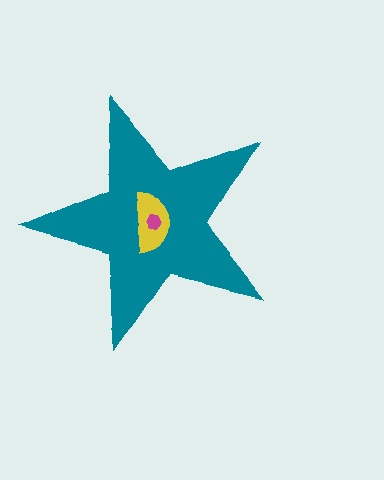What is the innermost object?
The magenta hexagon.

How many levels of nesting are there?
3.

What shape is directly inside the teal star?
The yellow semicircle.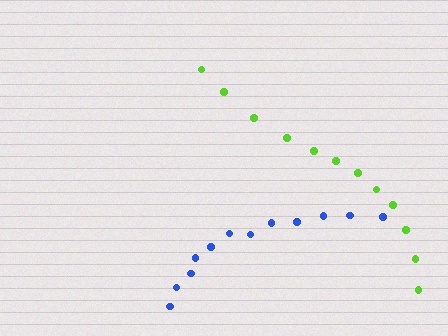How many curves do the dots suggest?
There are 2 distinct paths.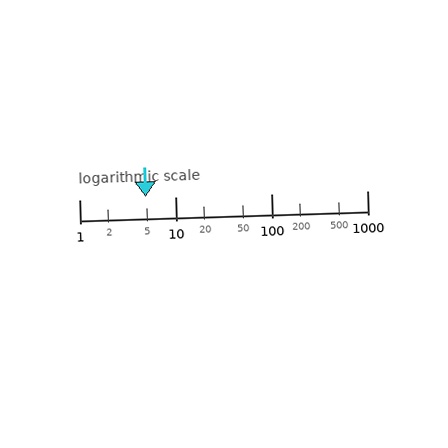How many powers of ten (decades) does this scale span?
The scale spans 3 decades, from 1 to 1000.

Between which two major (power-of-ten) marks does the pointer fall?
The pointer is between 1 and 10.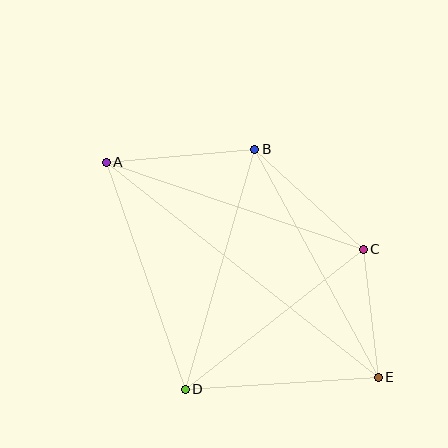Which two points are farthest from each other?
Points A and E are farthest from each other.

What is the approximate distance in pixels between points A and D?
The distance between A and D is approximately 241 pixels.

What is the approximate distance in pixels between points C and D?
The distance between C and D is approximately 227 pixels.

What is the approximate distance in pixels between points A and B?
The distance between A and B is approximately 149 pixels.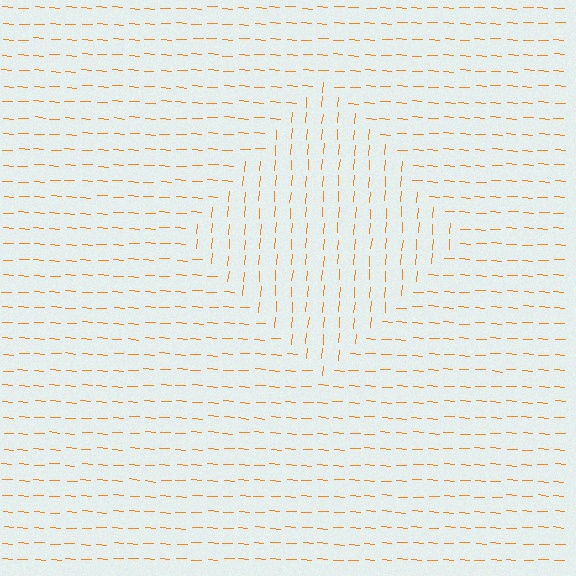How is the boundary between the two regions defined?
The boundary is defined purely by a change in line orientation (approximately 89 degrees difference). All lines are the same color and thickness.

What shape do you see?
I see a diamond.